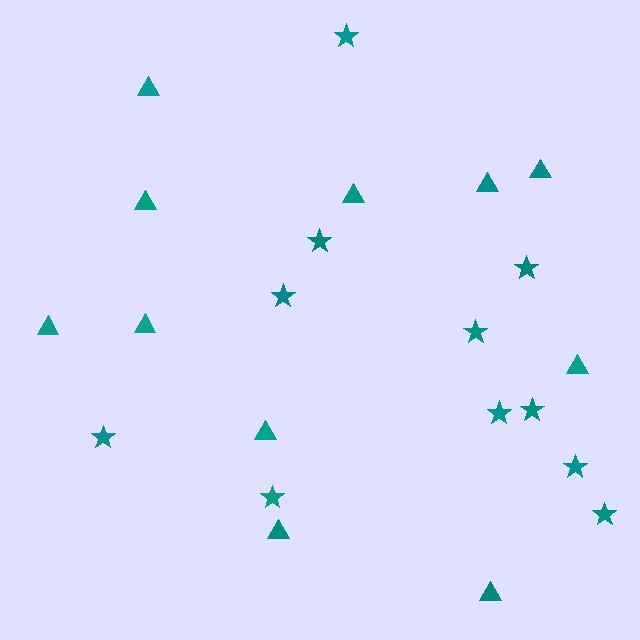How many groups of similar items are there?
There are 2 groups: one group of triangles (11) and one group of stars (11).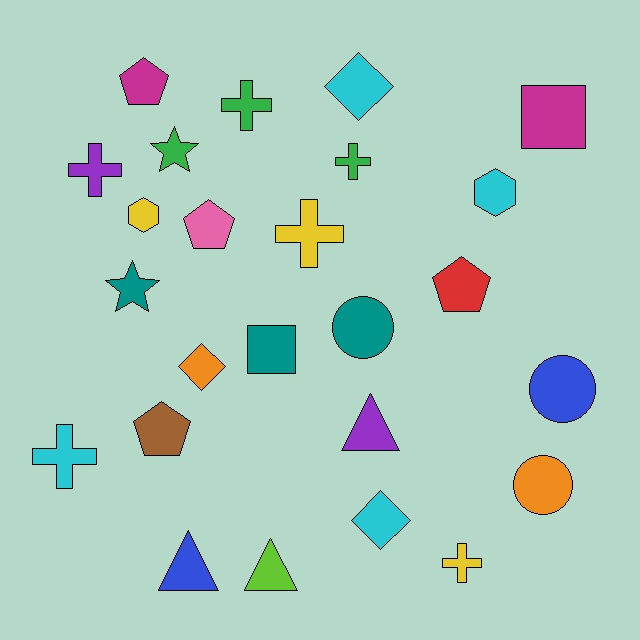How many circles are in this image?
There are 3 circles.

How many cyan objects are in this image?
There are 4 cyan objects.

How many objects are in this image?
There are 25 objects.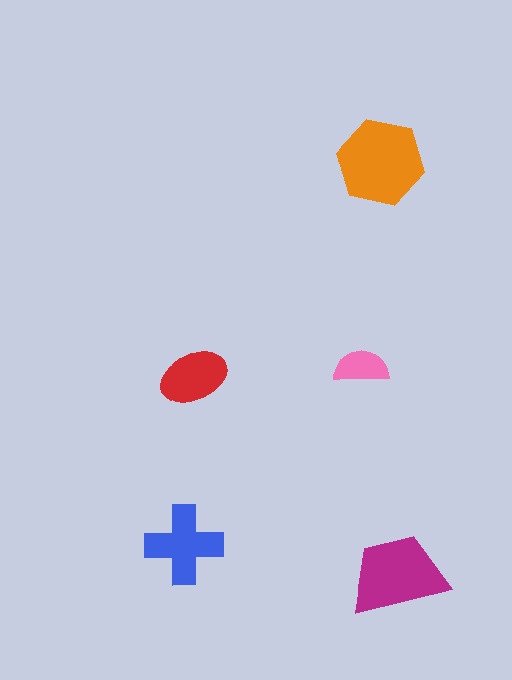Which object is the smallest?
The pink semicircle.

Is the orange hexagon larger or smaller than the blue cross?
Larger.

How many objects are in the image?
There are 5 objects in the image.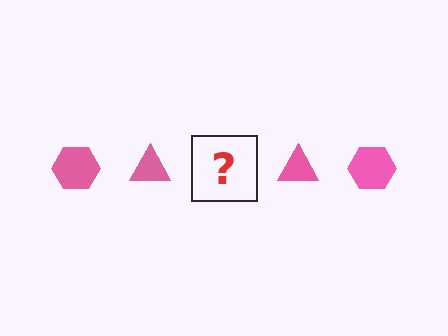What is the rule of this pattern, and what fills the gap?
The rule is that the pattern cycles through hexagon, triangle shapes in pink. The gap should be filled with a pink hexagon.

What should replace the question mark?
The question mark should be replaced with a pink hexagon.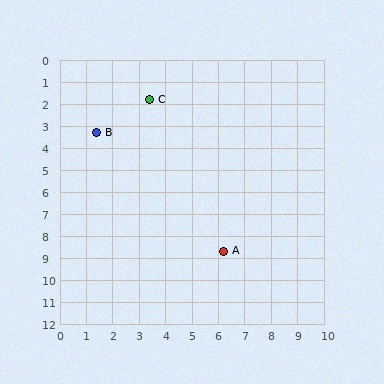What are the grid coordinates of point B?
Point B is at approximately (1.4, 3.3).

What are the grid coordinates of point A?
Point A is at approximately (6.2, 8.7).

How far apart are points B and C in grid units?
Points B and C are about 2.5 grid units apart.